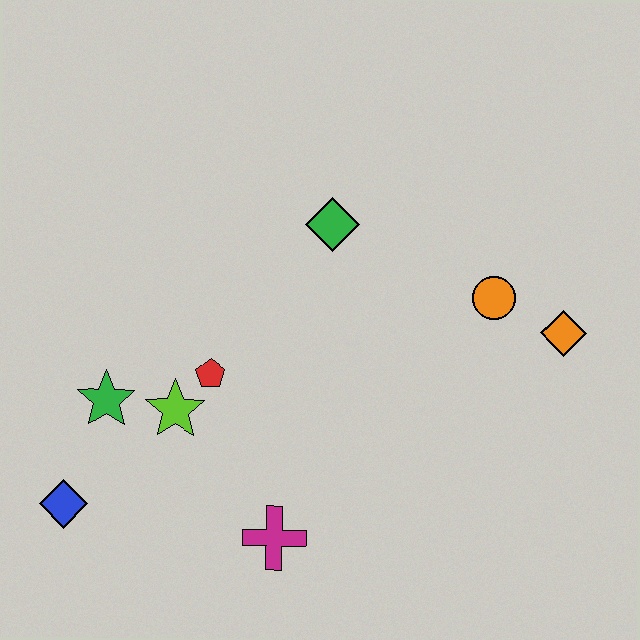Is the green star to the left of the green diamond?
Yes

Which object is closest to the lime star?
The red pentagon is closest to the lime star.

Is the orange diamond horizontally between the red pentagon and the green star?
No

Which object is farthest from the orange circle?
The blue diamond is farthest from the orange circle.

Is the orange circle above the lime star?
Yes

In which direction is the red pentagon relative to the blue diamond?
The red pentagon is to the right of the blue diamond.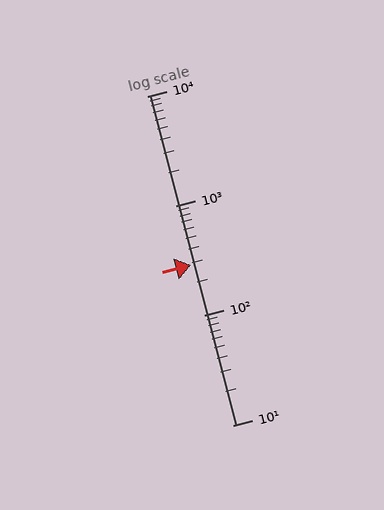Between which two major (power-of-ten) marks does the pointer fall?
The pointer is between 100 and 1000.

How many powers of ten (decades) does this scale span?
The scale spans 3 decades, from 10 to 10000.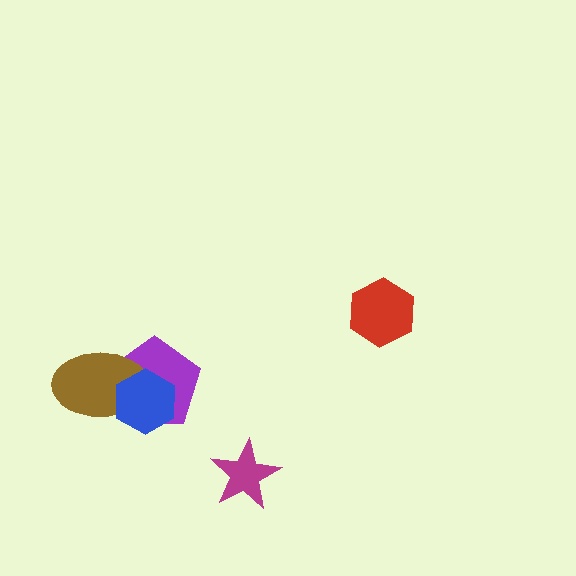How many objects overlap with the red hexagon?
0 objects overlap with the red hexagon.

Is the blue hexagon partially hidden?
No, no other shape covers it.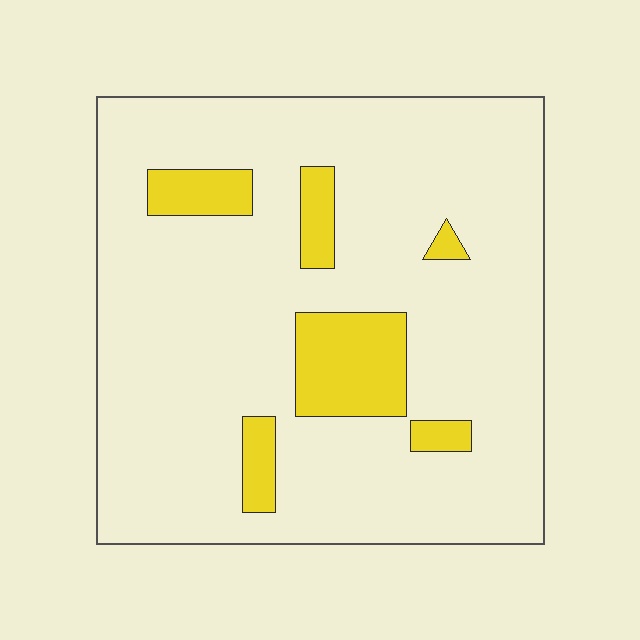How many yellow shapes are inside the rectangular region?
6.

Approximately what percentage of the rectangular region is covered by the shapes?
Approximately 15%.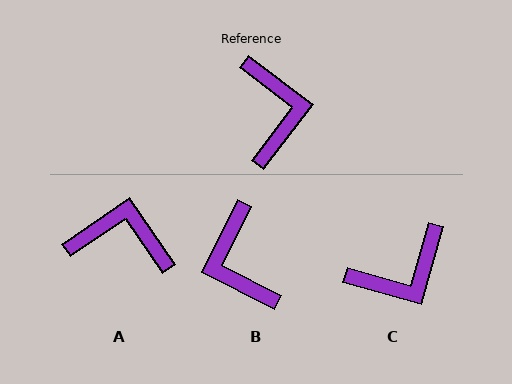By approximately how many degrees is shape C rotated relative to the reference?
Approximately 68 degrees clockwise.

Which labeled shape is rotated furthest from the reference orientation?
B, about 169 degrees away.